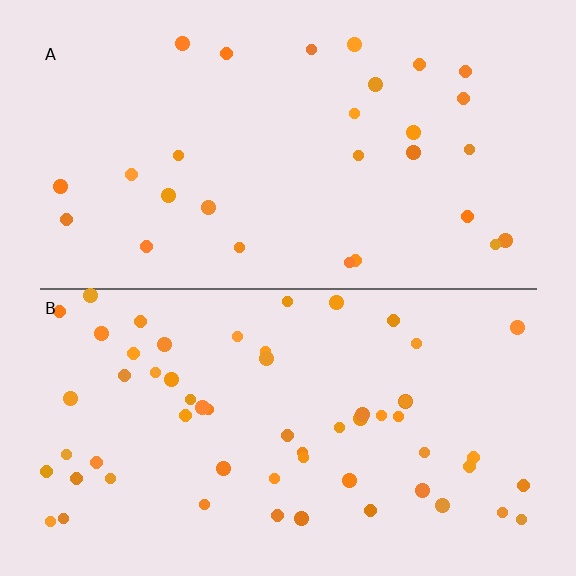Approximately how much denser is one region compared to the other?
Approximately 2.1× — region B over region A.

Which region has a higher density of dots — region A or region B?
B (the bottom).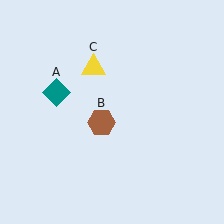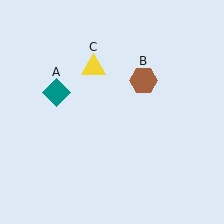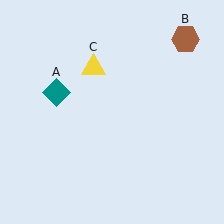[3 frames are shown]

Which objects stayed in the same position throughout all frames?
Teal diamond (object A) and yellow triangle (object C) remained stationary.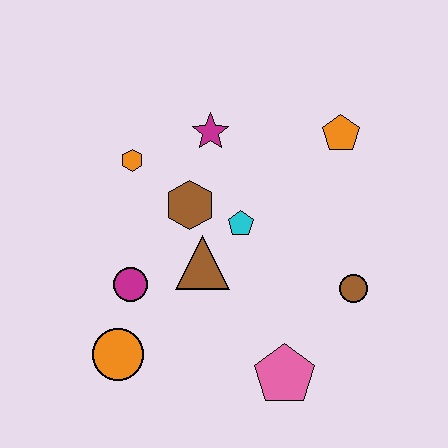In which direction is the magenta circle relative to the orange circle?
The magenta circle is above the orange circle.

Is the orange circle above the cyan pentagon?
No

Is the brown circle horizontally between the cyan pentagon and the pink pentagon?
No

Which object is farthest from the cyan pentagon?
The orange circle is farthest from the cyan pentagon.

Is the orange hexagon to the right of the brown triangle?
No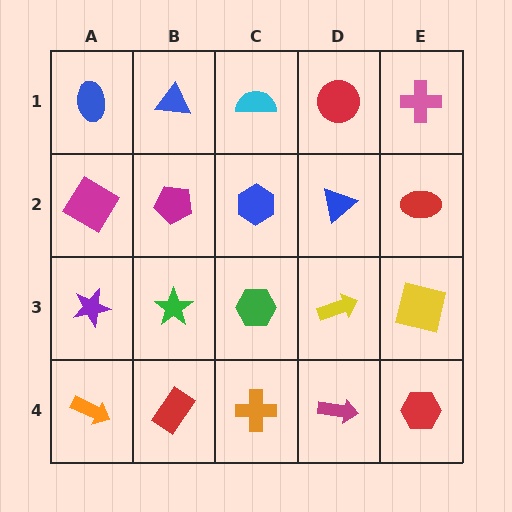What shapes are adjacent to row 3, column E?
A red ellipse (row 2, column E), a red hexagon (row 4, column E), a yellow arrow (row 3, column D).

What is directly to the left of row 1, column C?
A blue triangle.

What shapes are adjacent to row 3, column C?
A blue hexagon (row 2, column C), an orange cross (row 4, column C), a green star (row 3, column B), a yellow arrow (row 3, column D).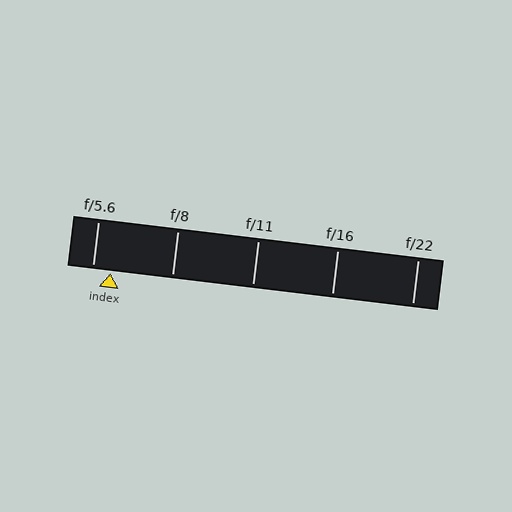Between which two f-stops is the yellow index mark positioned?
The index mark is between f/5.6 and f/8.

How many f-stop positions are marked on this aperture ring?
There are 5 f-stop positions marked.